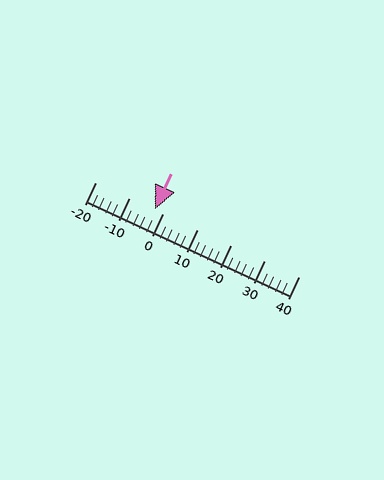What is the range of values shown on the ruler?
The ruler shows values from -20 to 40.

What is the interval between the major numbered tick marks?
The major tick marks are spaced 10 units apart.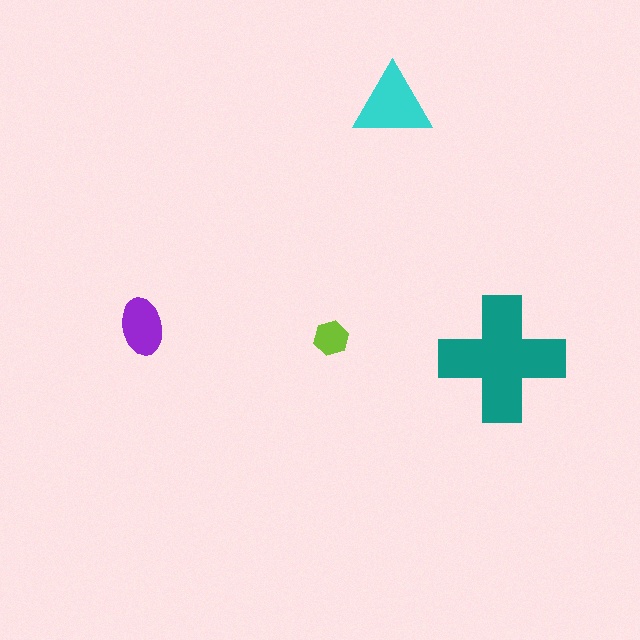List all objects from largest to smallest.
The teal cross, the cyan triangle, the purple ellipse, the lime hexagon.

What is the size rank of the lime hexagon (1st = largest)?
4th.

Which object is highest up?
The cyan triangle is topmost.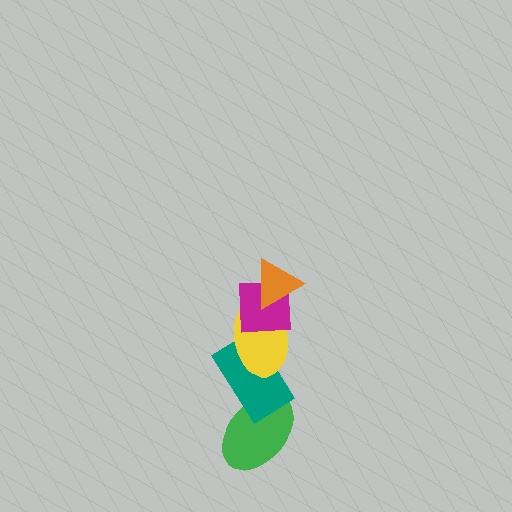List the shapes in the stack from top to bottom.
From top to bottom: the orange triangle, the magenta square, the yellow ellipse, the teal rectangle, the green ellipse.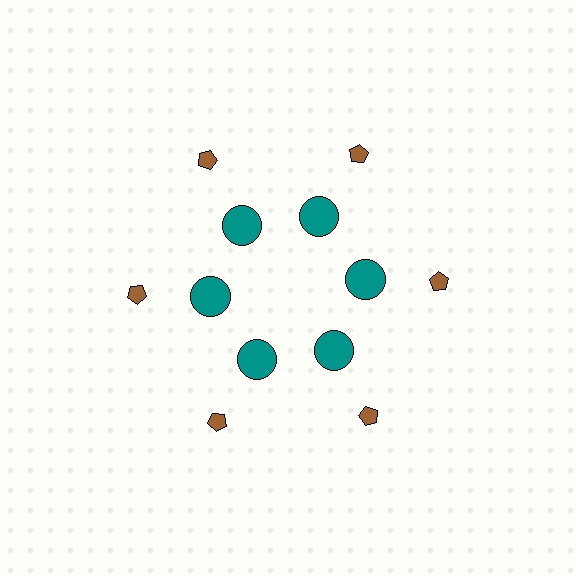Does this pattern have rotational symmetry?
Yes, this pattern has 6-fold rotational symmetry. It looks the same after rotating 60 degrees around the center.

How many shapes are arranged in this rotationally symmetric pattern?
There are 12 shapes, arranged in 6 groups of 2.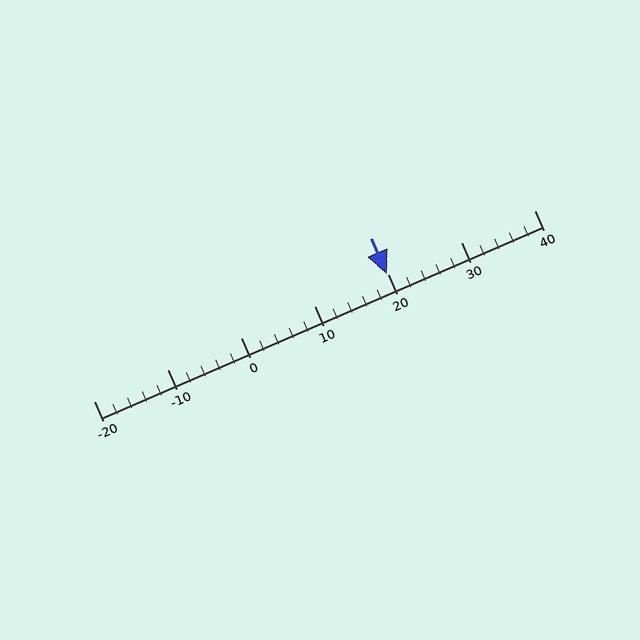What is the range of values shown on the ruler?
The ruler shows values from -20 to 40.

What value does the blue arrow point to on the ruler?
The blue arrow points to approximately 20.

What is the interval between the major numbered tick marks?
The major tick marks are spaced 10 units apart.